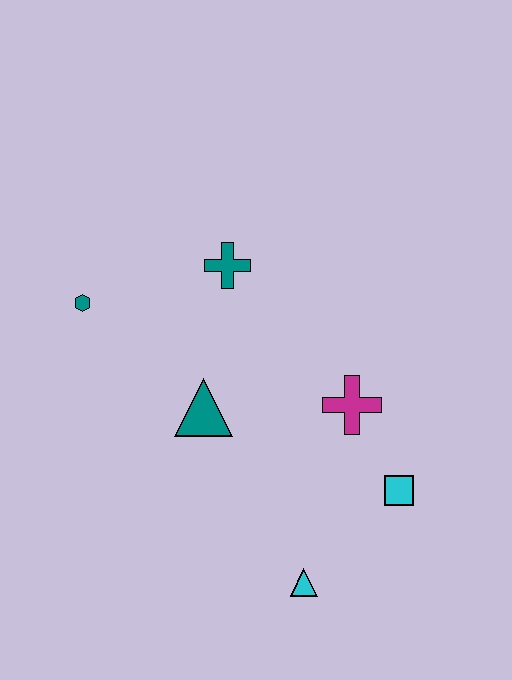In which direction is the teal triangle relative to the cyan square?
The teal triangle is to the left of the cyan square.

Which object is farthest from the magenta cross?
The teal hexagon is farthest from the magenta cross.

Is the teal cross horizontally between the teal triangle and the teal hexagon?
No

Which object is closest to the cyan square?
The magenta cross is closest to the cyan square.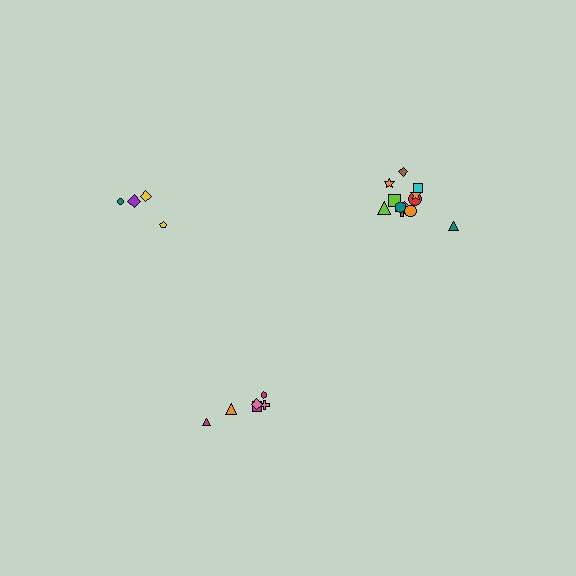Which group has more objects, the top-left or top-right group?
The top-right group.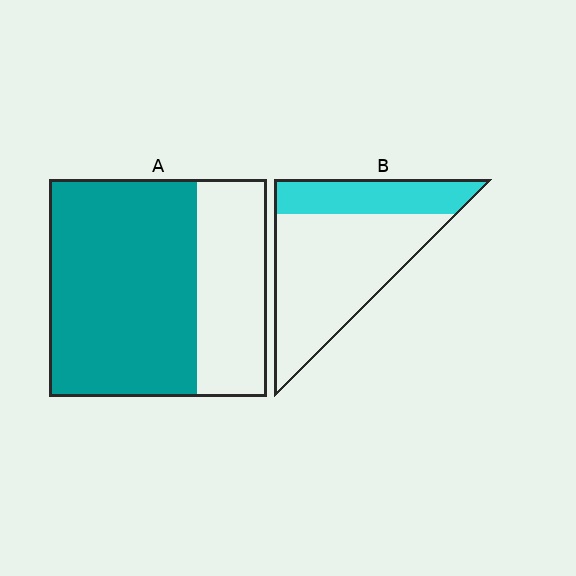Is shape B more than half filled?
No.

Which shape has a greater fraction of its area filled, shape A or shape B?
Shape A.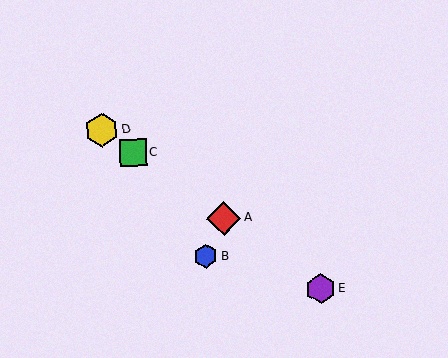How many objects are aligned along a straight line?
4 objects (A, C, D, E) are aligned along a straight line.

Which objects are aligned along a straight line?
Objects A, C, D, E are aligned along a straight line.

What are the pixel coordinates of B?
Object B is at (206, 256).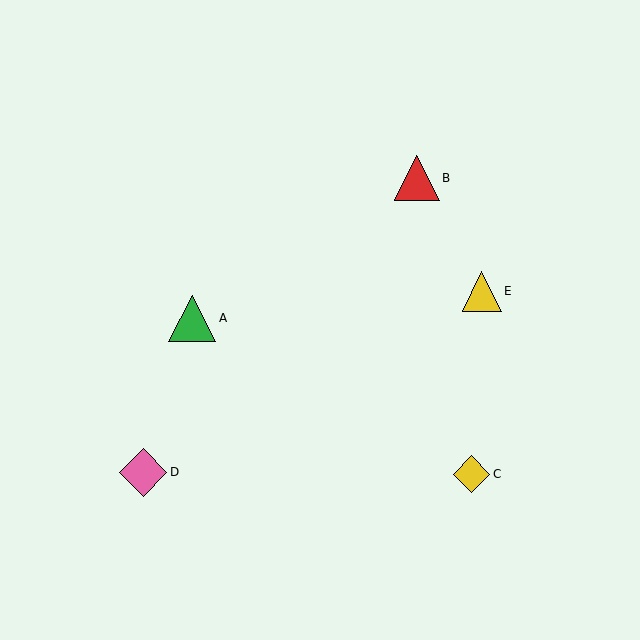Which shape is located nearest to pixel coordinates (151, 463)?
The pink diamond (labeled D) at (143, 472) is nearest to that location.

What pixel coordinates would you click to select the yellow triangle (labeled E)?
Click at (482, 291) to select the yellow triangle E.